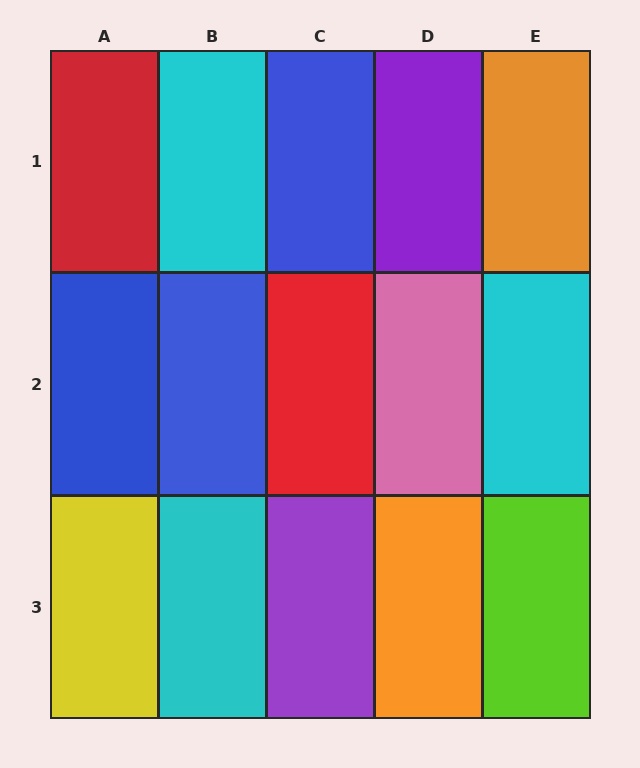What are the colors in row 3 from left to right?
Yellow, cyan, purple, orange, lime.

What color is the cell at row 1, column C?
Blue.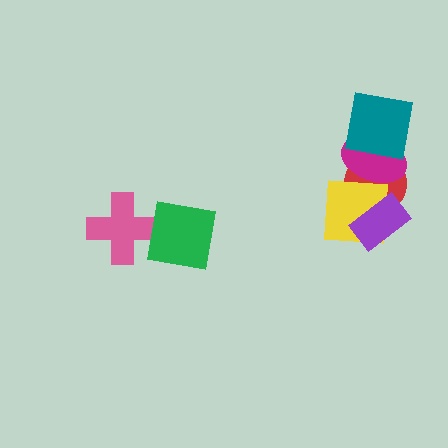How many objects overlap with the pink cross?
1 object overlaps with the pink cross.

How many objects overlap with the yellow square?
3 objects overlap with the yellow square.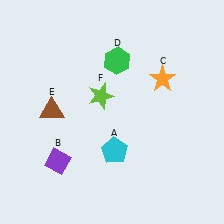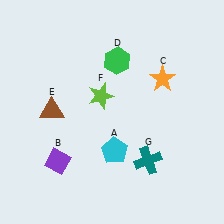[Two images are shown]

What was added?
A teal cross (G) was added in Image 2.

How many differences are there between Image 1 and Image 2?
There is 1 difference between the two images.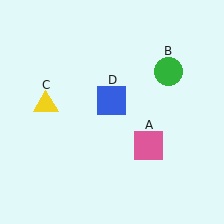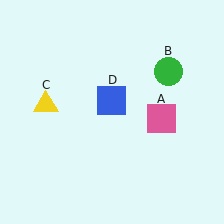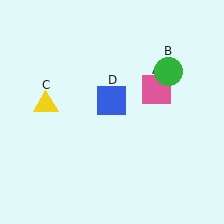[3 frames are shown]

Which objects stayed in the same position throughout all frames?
Green circle (object B) and yellow triangle (object C) and blue square (object D) remained stationary.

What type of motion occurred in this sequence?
The pink square (object A) rotated counterclockwise around the center of the scene.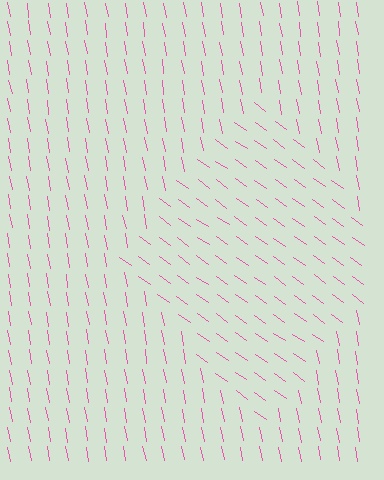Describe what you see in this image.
The image is filled with small pink line segments. A diamond region in the image has lines oriented differently from the surrounding lines, creating a visible texture boundary.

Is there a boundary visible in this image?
Yes, there is a texture boundary formed by a change in line orientation.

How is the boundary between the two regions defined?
The boundary is defined purely by a change in line orientation (approximately 45 degrees difference). All lines are the same color and thickness.